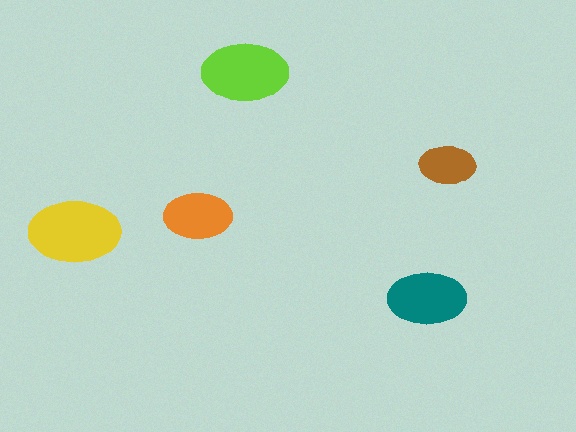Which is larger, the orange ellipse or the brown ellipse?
The orange one.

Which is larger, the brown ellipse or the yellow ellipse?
The yellow one.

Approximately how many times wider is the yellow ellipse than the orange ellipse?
About 1.5 times wider.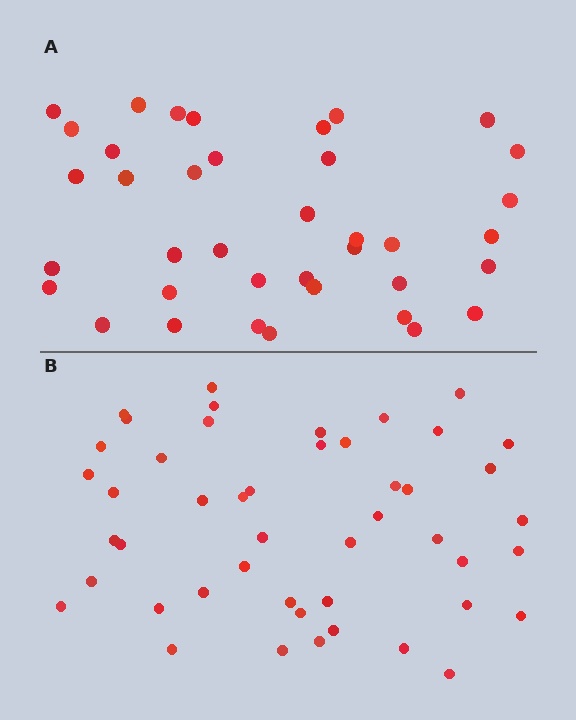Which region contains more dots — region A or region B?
Region B (the bottom region) has more dots.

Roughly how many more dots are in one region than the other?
Region B has roughly 8 or so more dots than region A.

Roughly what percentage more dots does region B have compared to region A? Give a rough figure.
About 25% more.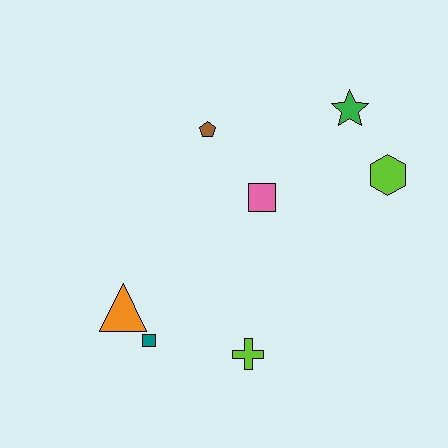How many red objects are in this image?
There are no red objects.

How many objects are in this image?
There are 7 objects.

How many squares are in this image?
There are 2 squares.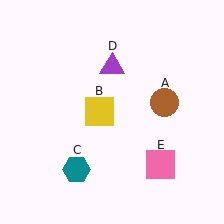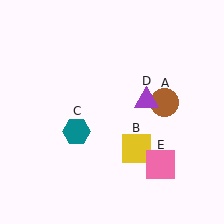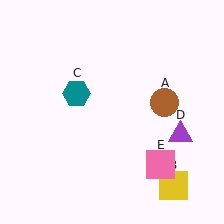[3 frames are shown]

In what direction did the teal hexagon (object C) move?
The teal hexagon (object C) moved up.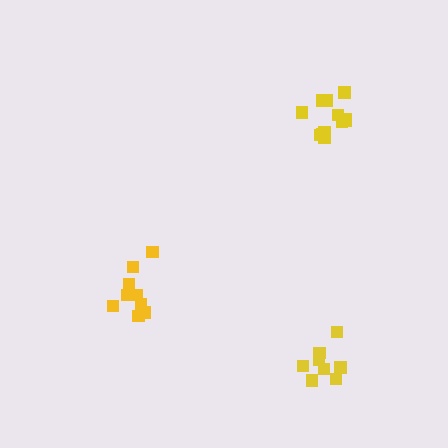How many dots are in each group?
Group 1: 8 dots, Group 2: 9 dots, Group 3: 12 dots (29 total).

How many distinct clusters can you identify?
There are 3 distinct clusters.